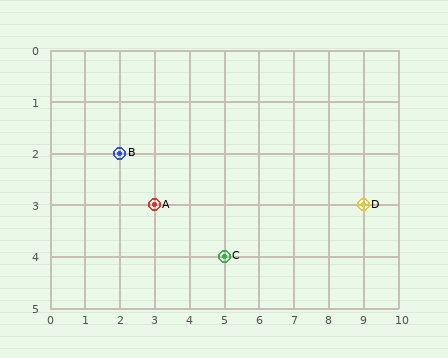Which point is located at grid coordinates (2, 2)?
Point B is at (2, 2).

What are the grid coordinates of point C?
Point C is at grid coordinates (5, 4).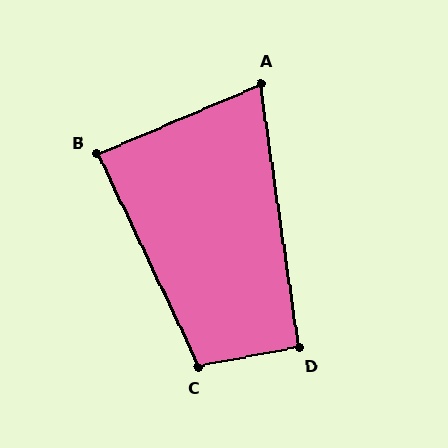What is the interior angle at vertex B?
Approximately 88 degrees (approximately right).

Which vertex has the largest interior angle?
C, at approximately 105 degrees.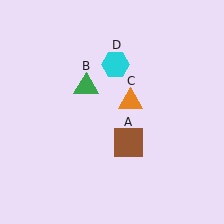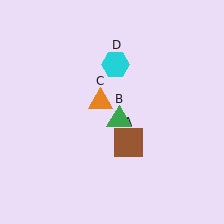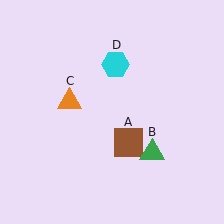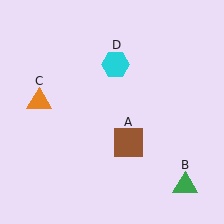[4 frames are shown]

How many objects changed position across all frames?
2 objects changed position: green triangle (object B), orange triangle (object C).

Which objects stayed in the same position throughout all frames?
Brown square (object A) and cyan hexagon (object D) remained stationary.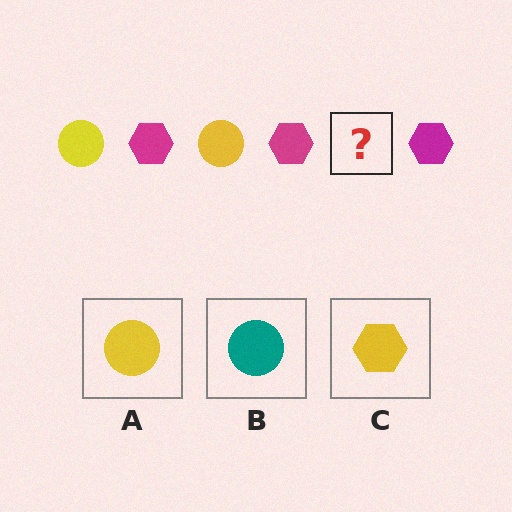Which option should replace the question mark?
Option A.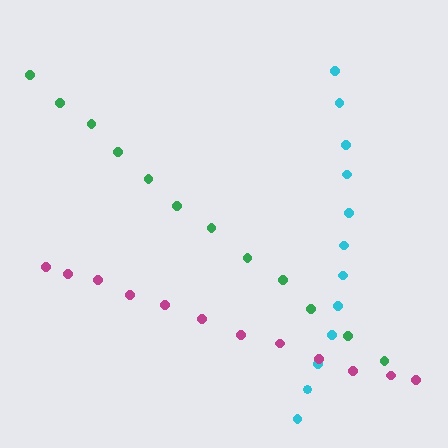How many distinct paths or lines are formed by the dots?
There are 3 distinct paths.